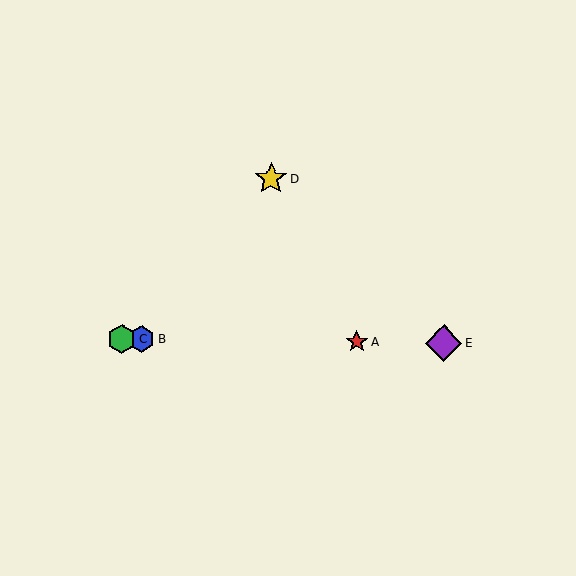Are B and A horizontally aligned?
Yes, both are at y≈339.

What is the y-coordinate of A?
Object A is at y≈342.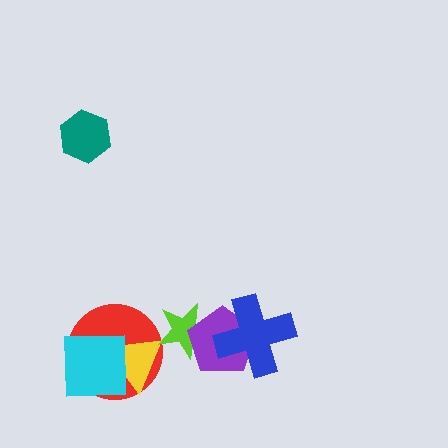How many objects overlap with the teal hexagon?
0 objects overlap with the teal hexagon.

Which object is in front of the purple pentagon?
The blue cross is in front of the purple pentagon.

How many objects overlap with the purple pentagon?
2 objects overlap with the purple pentagon.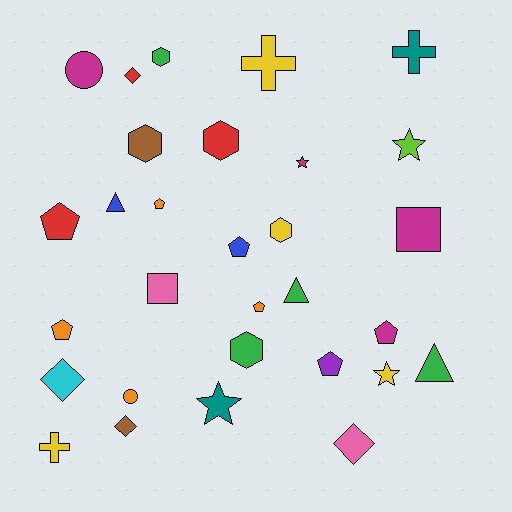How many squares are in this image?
There are 2 squares.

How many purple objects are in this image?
There is 1 purple object.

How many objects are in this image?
There are 30 objects.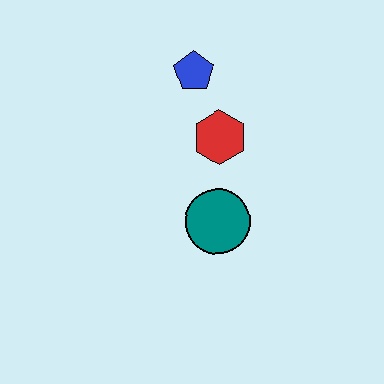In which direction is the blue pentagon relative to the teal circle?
The blue pentagon is above the teal circle.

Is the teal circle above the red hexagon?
No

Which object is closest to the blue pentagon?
The red hexagon is closest to the blue pentagon.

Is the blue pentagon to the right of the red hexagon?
No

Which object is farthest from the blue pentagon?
The teal circle is farthest from the blue pentagon.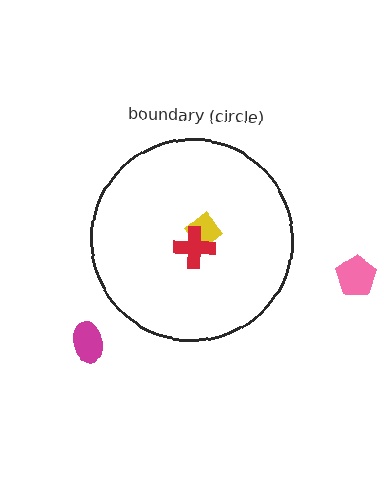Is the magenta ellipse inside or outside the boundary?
Outside.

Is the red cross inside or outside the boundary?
Inside.